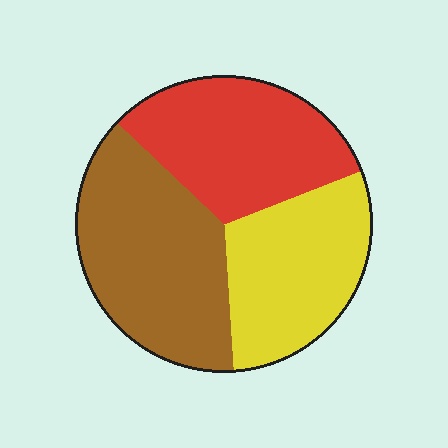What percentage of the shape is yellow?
Yellow covers 30% of the shape.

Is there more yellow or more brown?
Brown.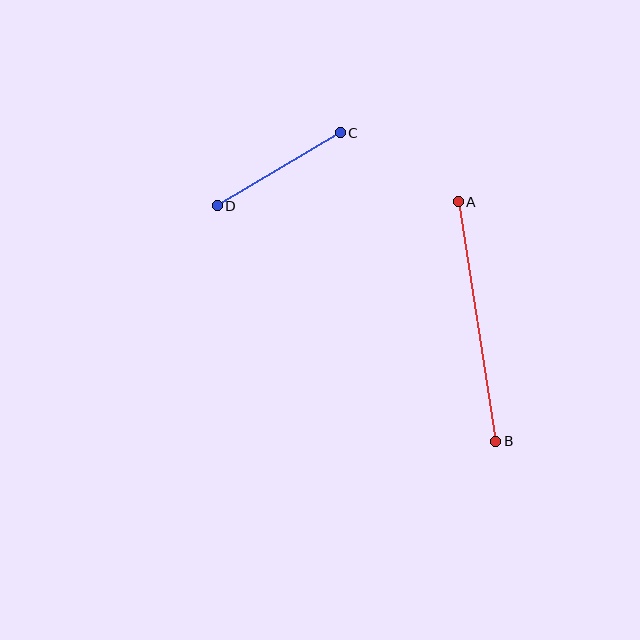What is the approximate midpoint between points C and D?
The midpoint is at approximately (279, 169) pixels.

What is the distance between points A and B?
The distance is approximately 243 pixels.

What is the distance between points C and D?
The distance is approximately 143 pixels.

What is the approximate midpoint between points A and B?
The midpoint is at approximately (477, 322) pixels.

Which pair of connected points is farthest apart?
Points A and B are farthest apart.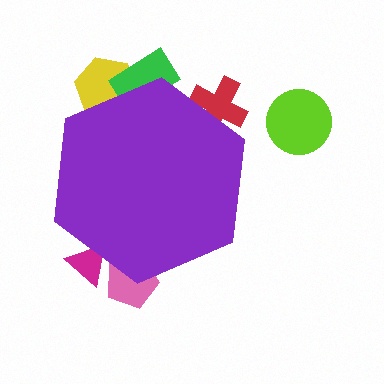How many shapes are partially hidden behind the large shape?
5 shapes are partially hidden.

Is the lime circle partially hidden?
No, the lime circle is fully visible.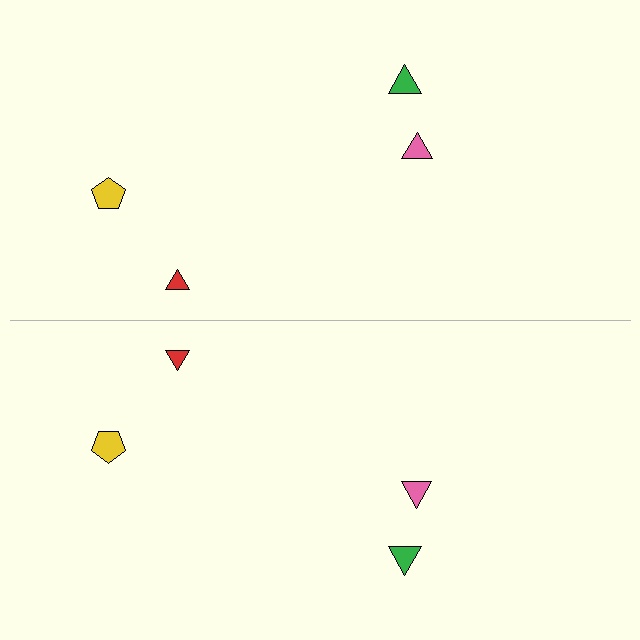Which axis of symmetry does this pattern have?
The pattern has a horizontal axis of symmetry running through the center of the image.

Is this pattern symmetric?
Yes, this pattern has bilateral (reflection) symmetry.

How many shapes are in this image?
There are 8 shapes in this image.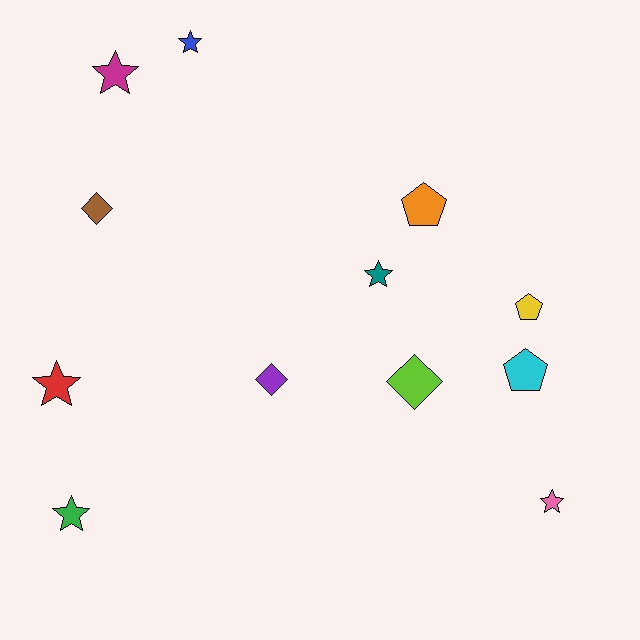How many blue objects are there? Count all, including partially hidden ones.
There is 1 blue object.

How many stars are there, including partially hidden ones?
There are 6 stars.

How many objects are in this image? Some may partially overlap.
There are 12 objects.